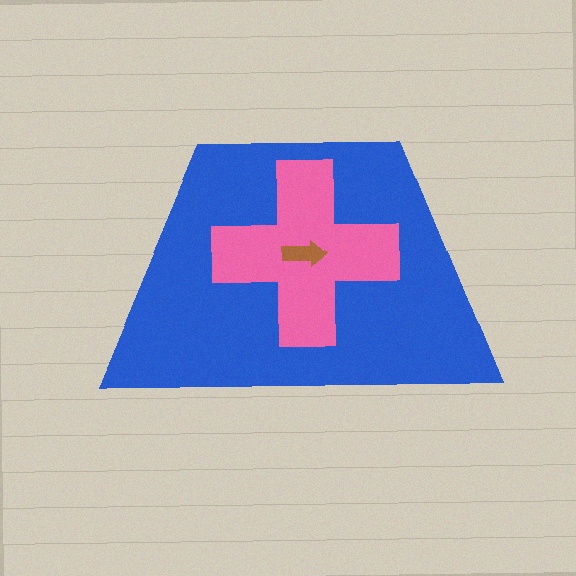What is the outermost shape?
The blue trapezoid.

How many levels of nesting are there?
3.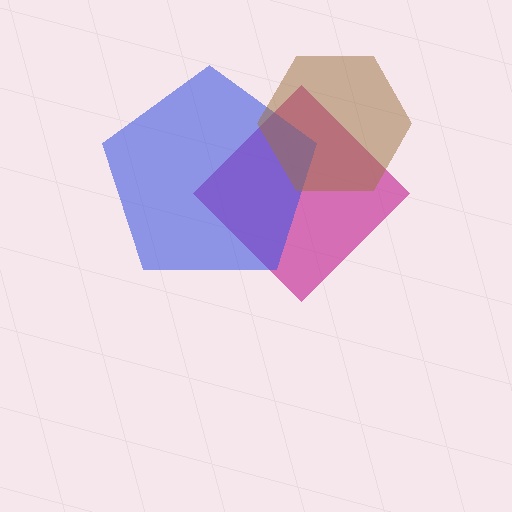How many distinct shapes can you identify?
There are 3 distinct shapes: a magenta diamond, a blue pentagon, a brown hexagon.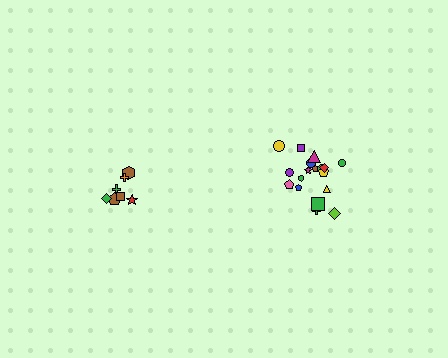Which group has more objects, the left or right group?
The right group.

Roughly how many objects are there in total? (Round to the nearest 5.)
Roughly 25 objects in total.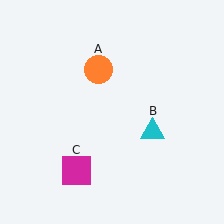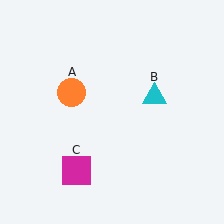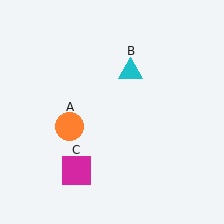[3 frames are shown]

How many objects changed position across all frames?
2 objects changed position: orange circle (object A), cyan triangle (object B).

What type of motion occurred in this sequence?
The orange circle (object A), cyan triangle (object B) rotated counterclockwise around the center of the scene.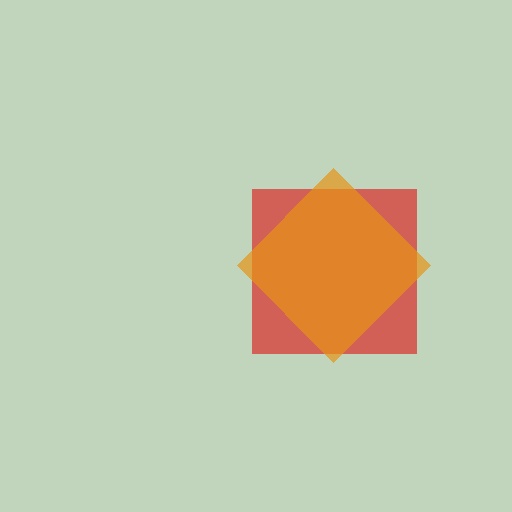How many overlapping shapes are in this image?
There are 2 overlapping shapes in the image.